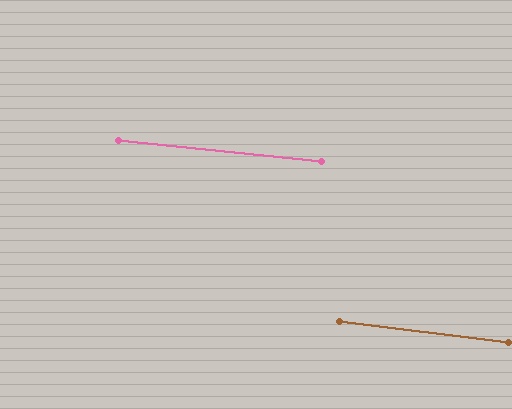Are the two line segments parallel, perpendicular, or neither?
Parallel — their directions differ by only 1.2°.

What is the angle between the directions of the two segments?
Approximately 1 degree.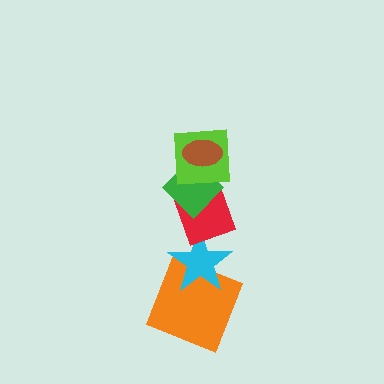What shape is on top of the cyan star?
The red diamond is on top of the cyan star.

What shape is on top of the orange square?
The cyan star is on top of the orange square.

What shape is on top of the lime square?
The brown ellipse is on top of the lime square.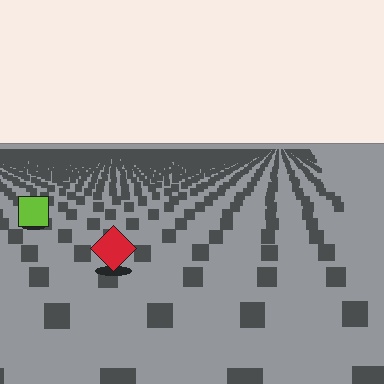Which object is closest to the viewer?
The red diamond is closest. The texture marks near it are larger and more spread out.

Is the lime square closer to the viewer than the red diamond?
No. The red diamond is closer — you can tell from the texture gradient: the ground texture is coarser near it.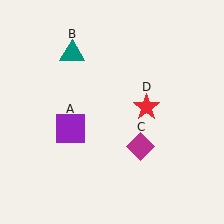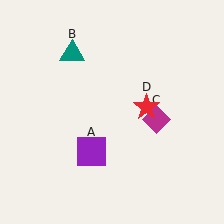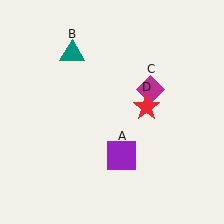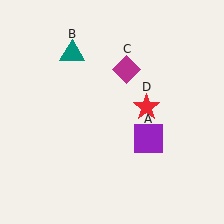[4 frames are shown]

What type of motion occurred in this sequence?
The purple square (object A), magenta diamond (object C) rotated counterclockwise around the center of the scene.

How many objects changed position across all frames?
2 objects changed position: purple square (object A), magenta diamond (object C).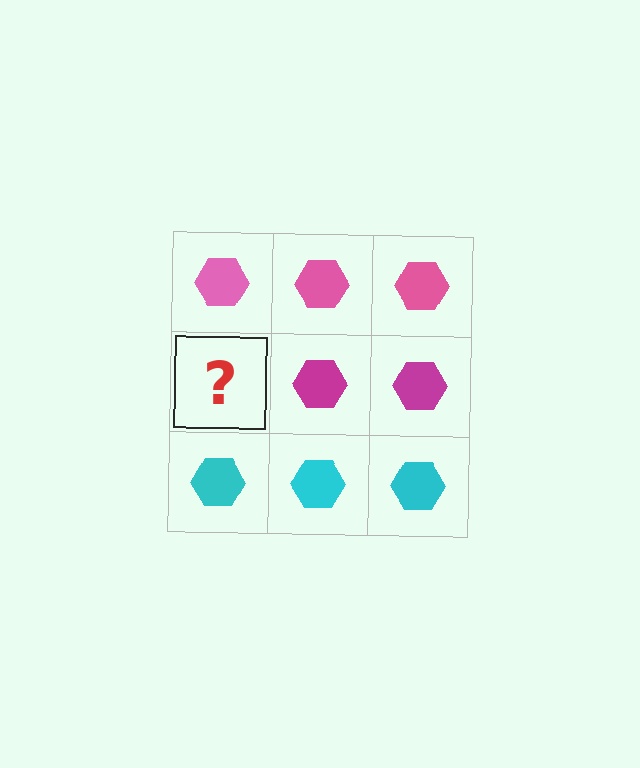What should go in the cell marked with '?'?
The missing cell should contain a magenta hexagon.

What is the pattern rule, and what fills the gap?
The rule is that each row has a consistent color. The gap should be filled with a magenta hexagon.